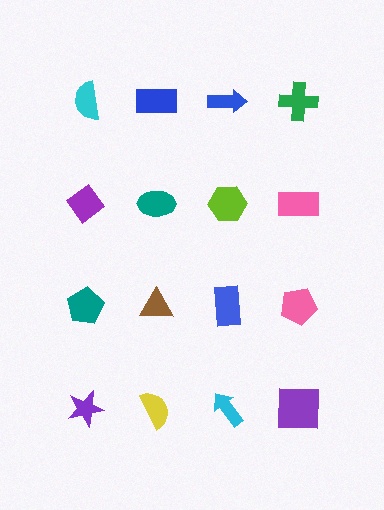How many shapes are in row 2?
4 shapes.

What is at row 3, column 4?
A pink pentagon.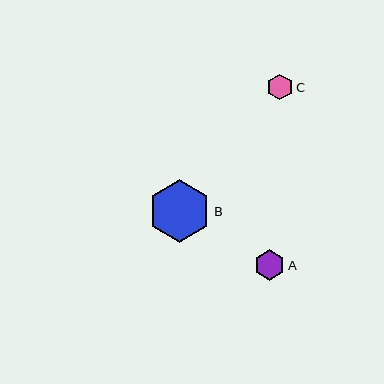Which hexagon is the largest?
Hexagon B is the largest with a size of approximately 63 pixels.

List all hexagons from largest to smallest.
From largest to smallest: B, A, C.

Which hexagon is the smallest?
Hexagon C is the smallest with a size of approximately 26 pixels.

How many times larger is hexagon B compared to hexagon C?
Hexagon B is approximately 2.4 times the size of hexagon C.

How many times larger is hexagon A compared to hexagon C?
Hexagon A is approximately 1.2 times the size of hexagon C.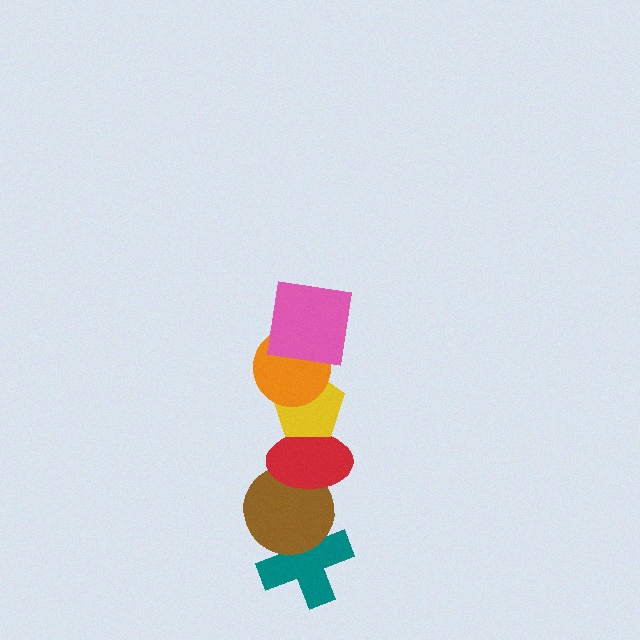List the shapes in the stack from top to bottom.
From top to bottom: the pink square, the orange circle, the yellow pentagon, the red ellipse, the brown circle, the teal cross.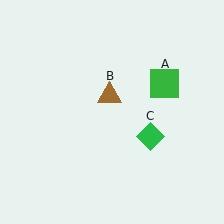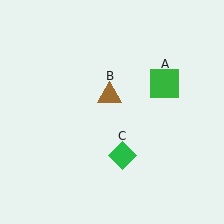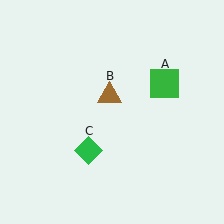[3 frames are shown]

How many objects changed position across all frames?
1 object changed position: green diamond (object C).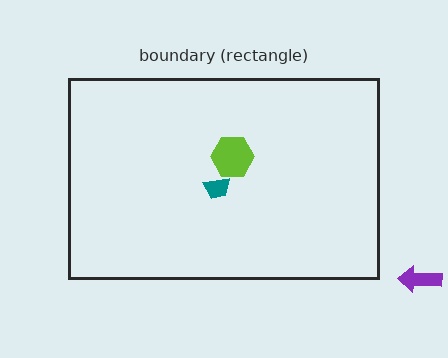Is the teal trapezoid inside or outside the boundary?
Inside.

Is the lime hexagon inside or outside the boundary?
Inside.